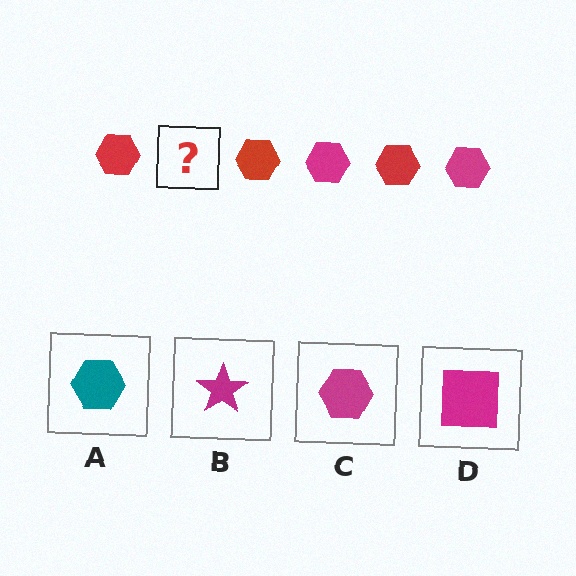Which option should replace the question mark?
Option C.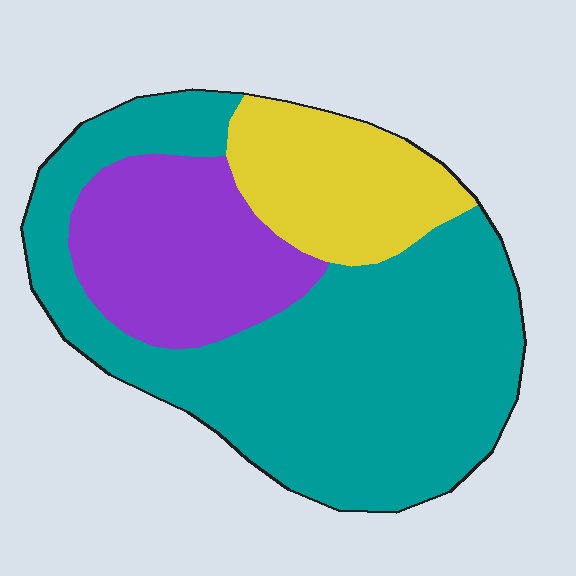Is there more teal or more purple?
Teal.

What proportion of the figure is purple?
Purple covers 23% of the figure.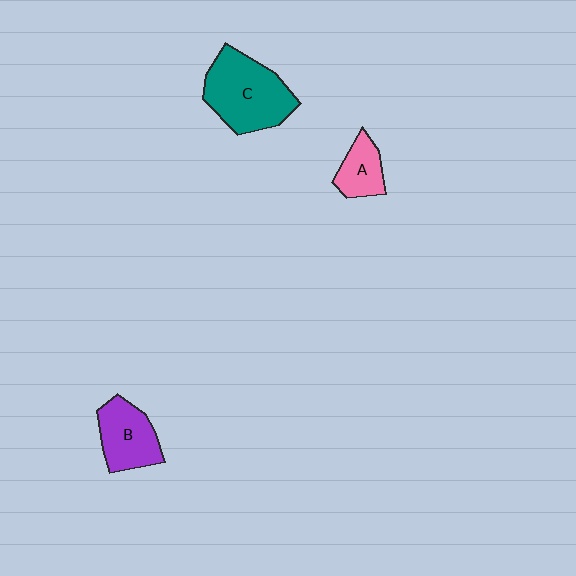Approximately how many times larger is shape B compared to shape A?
Approximately 1.5 times.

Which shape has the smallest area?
Shape A (pink).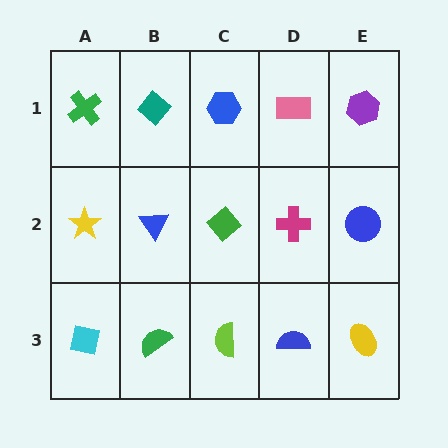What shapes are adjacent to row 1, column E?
A blue circle (row 2, column E), a pink rectangle (row 1, column D).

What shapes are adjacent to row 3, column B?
A blue triangle (row 2, column B), a cyan square (row 3, column A), a lime semicircle (row 3, column C).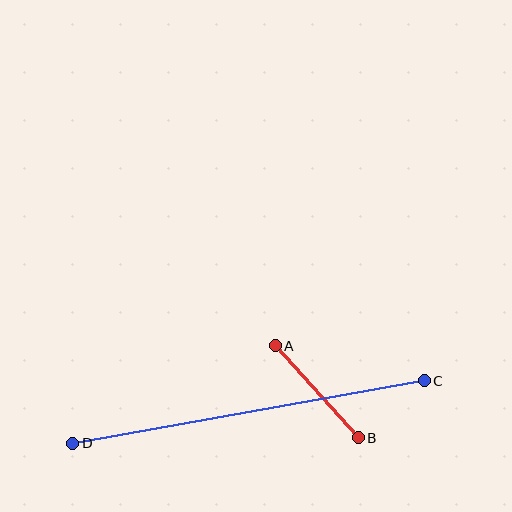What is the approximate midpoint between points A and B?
The midpoint is at approximately (317, 392) pixels.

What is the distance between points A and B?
The distance is approximately 124 pixels.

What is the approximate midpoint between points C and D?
The midpoint is at approximately (248, 412) pixels.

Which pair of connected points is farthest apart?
Points C and D are farthest apart.